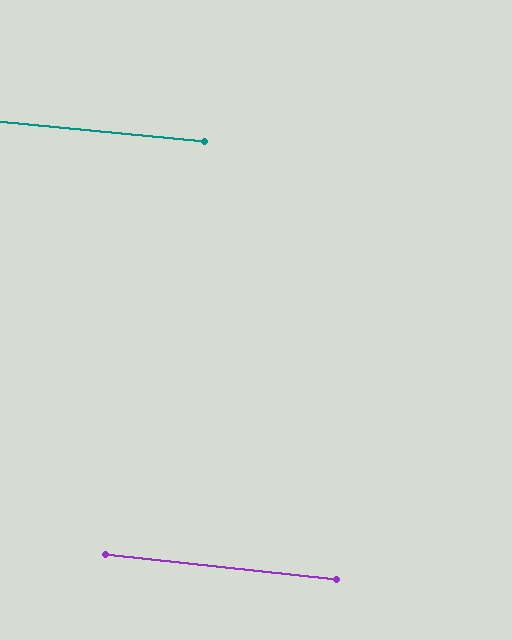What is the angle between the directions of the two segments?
Approximately 1 degree.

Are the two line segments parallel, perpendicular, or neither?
Parallel — their directions differ by only 0.8°.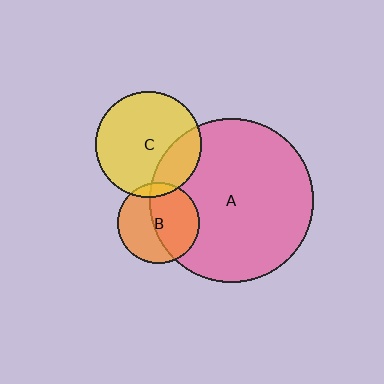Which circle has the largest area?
Circle A (pink).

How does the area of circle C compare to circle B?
Approximately 1.7 times.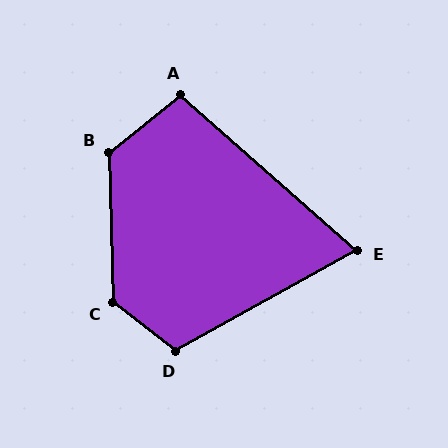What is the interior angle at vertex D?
Approximately 113 degrees (obtuse).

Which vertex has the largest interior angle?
C, at approximately 129 degrees.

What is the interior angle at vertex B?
Approximately 127 degrees (obtuse).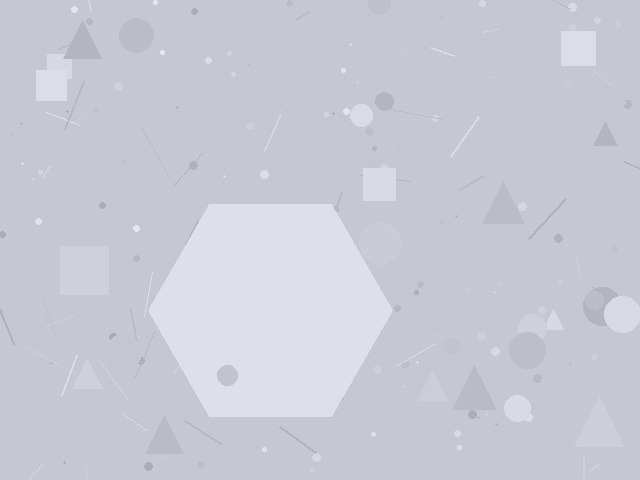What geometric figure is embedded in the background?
A hexagon is embedded in the background.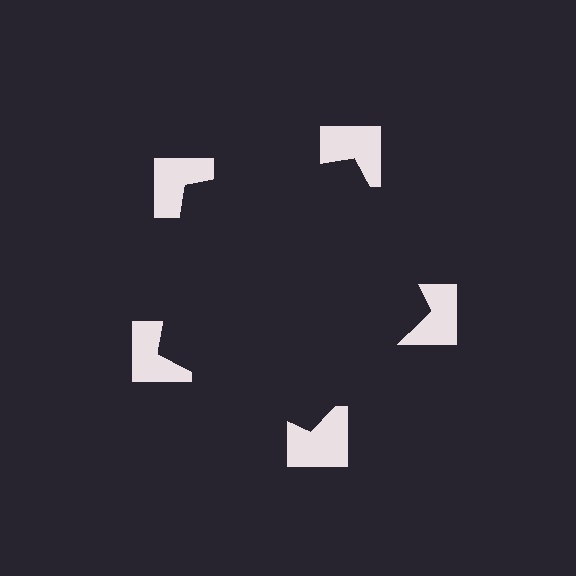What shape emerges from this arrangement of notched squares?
An illusory pentagon — its edges are inferred from the aligned wedge cuts in the notched squares, not physically drawn.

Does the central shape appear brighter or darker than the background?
It typically appears slightly darker than the background, even though no actual brightness change is drawn.